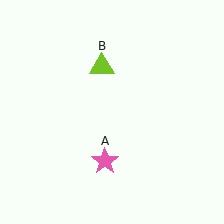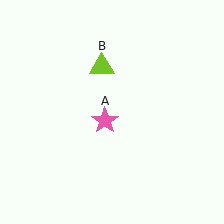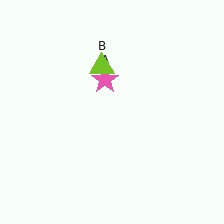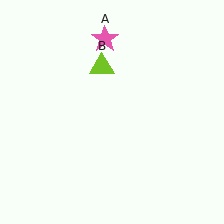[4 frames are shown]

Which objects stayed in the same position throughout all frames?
Lime triangle (object B) remained stationary.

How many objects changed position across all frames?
1 object changed position: pink star (object A).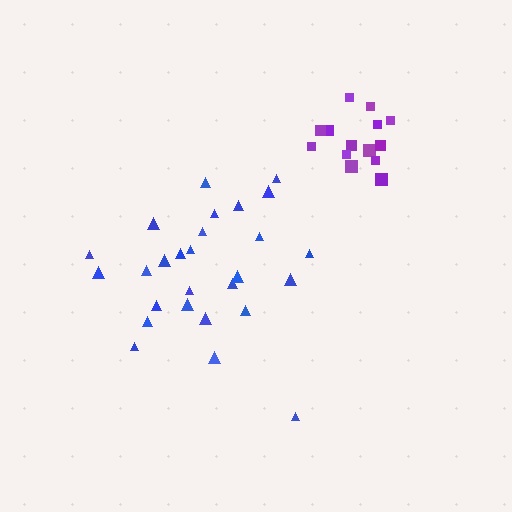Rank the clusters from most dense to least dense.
purple, blue.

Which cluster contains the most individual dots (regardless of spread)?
Blue (27).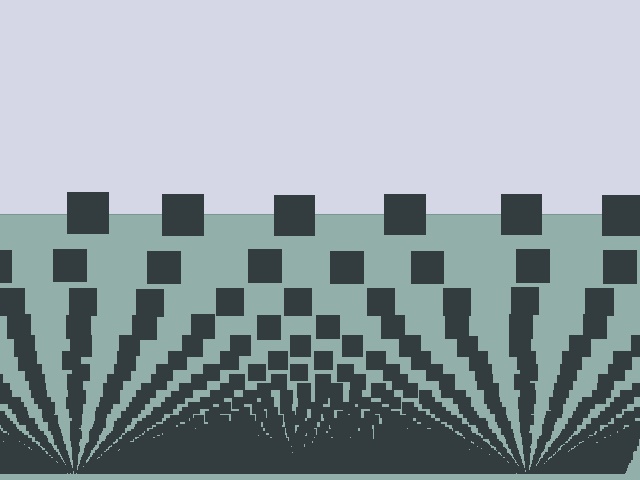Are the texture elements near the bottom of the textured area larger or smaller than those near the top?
Smaller. The gradient is inverted — elements near the bottom are smaller and denser.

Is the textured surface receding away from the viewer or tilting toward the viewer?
The surface appears to tilt toward the viewer. Texture elements get larger and sparser toward the top.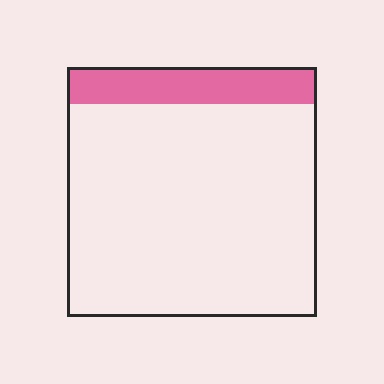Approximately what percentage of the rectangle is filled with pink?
Approximately 15%.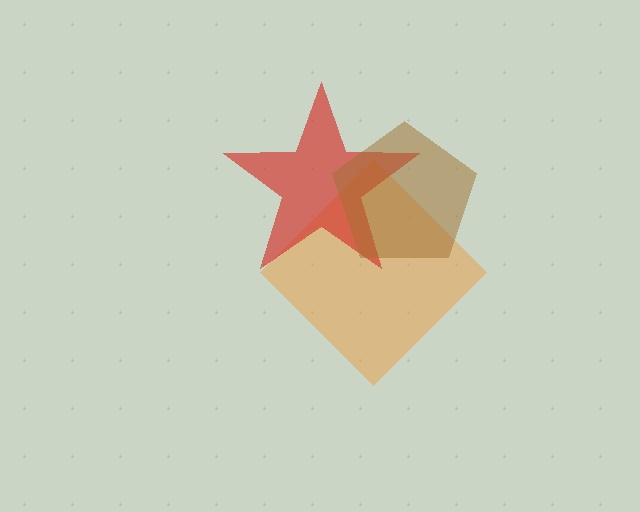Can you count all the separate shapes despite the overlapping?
Yes, there are 3 separate shapes.